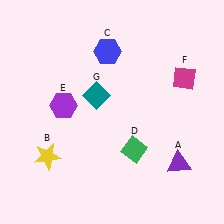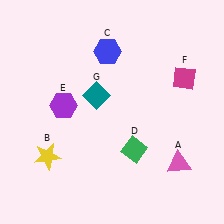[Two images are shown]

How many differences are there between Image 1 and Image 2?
There is 1 difference between the two images.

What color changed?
The triangle (A) changed from purple in Image 1 to pink in Image 2.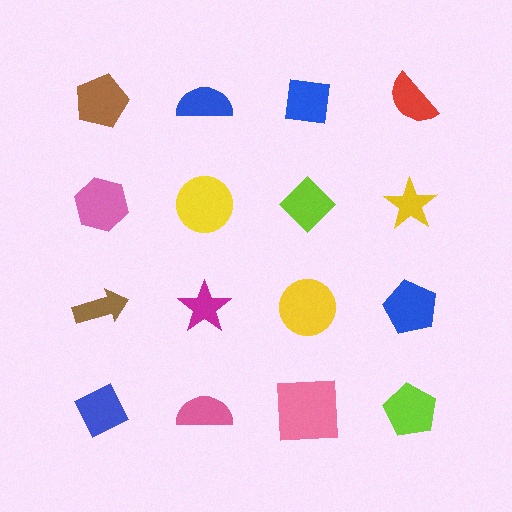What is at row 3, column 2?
A magenta star.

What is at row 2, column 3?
A lime diamond.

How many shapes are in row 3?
4 shapes.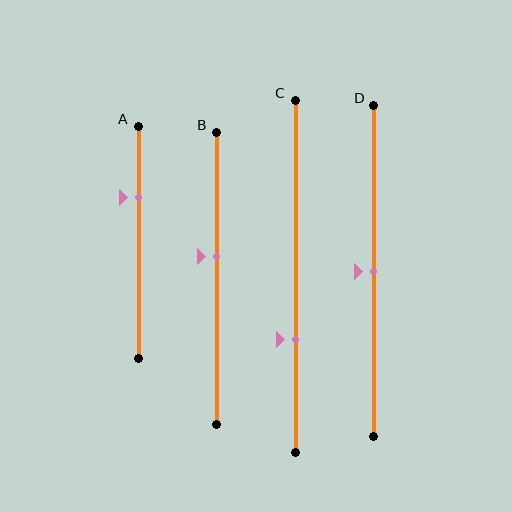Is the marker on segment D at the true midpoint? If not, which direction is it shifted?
Yes, the marker on segment D is at the true midpoint.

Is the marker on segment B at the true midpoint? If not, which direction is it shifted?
No, the marker on segment B is shifted upward by about 8% of the segment length.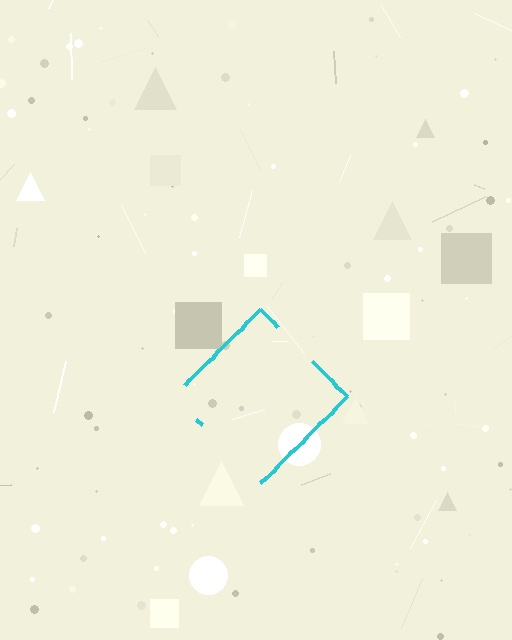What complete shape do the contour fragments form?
The contour fragments form a diamond.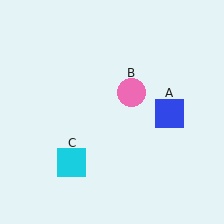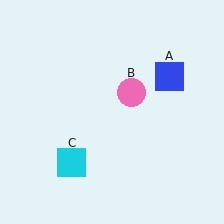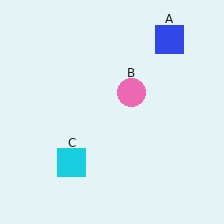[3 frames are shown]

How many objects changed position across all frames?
1 object changed position: blue square (object A).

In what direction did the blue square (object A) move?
The blue square (object A) moved up.